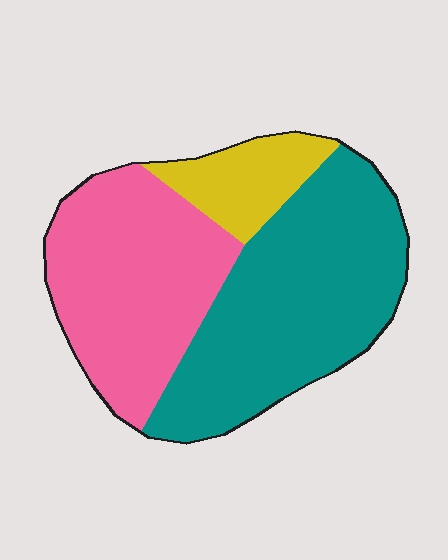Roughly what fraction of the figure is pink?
Pink takes up about two fifths (2/5) of the figure.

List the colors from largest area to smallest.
From largest to smallest: teal, pink, yellow.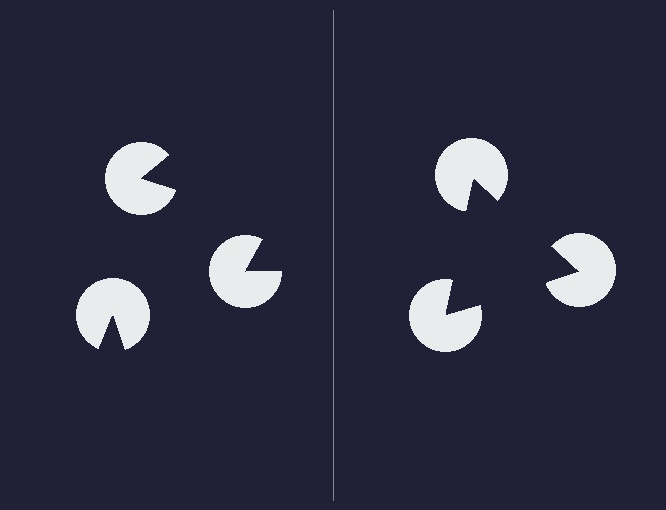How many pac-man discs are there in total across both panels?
6 — 3 on each side.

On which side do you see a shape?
An illusory triangle appears on the right side. On the left side the wedge cuts are rotated, so no coherent shape forms.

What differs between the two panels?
The pac-man discs are positioned identically on both sides; only the wedge orientations differ. On the right they align to a triangle; on the left they are misaligned.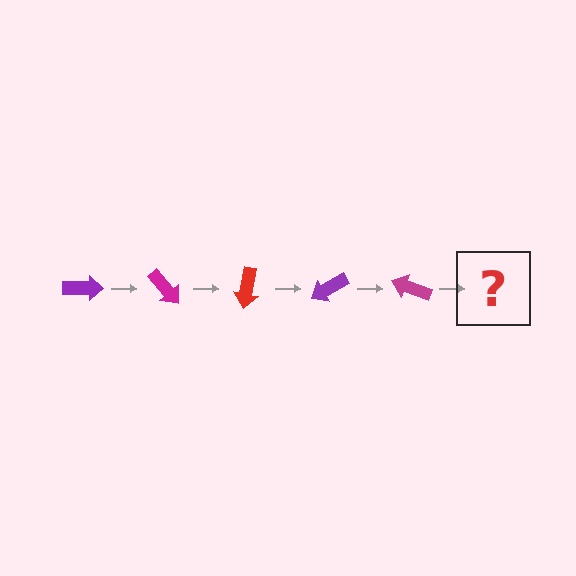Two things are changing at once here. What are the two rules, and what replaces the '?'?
The two rules are that it rotates 50 degrees each step and the color cycles through purple, magenta, and red. The '?' should be a red arrow, rotated 250 degrees from the start.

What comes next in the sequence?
The next element should be a red arrow, rotated 250 degrees from the start.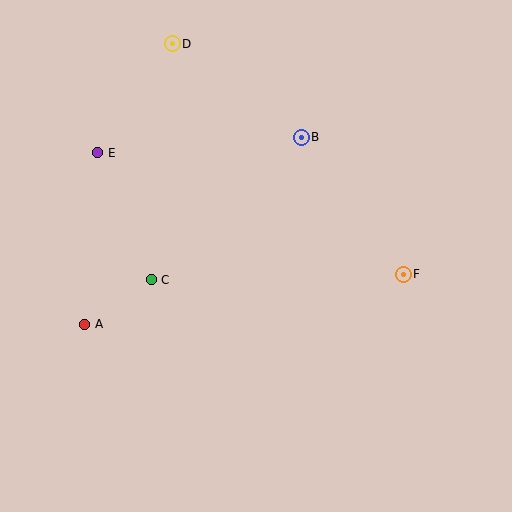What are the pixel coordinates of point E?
Point E is at (98, 153).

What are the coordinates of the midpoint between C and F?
The midpoint between C and F is at (277, 277).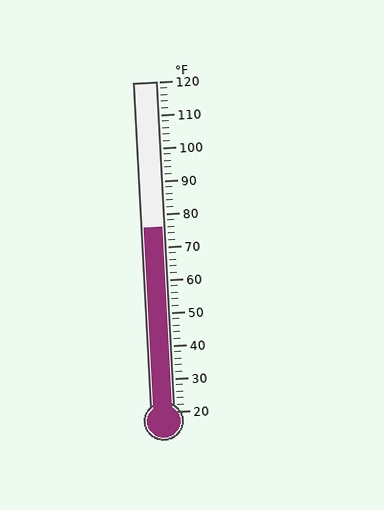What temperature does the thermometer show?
The thermometer shows approximately 76°F.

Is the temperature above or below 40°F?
The temperature is above 40°F.